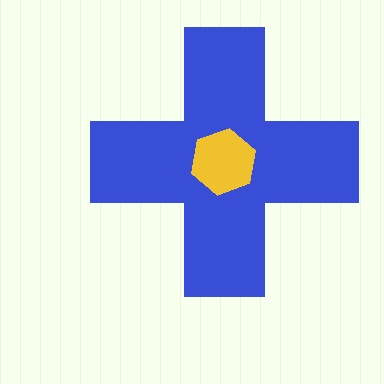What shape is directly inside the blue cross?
The yellow hexagon.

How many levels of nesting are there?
2.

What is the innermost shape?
The yellow hexagon.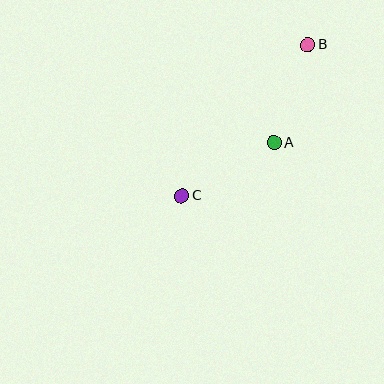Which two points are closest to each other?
Points A and B are closest to each other.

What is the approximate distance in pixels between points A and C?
The distance between A and C is approximately 106 pixels.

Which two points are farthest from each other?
Points B and C are farthest from each other.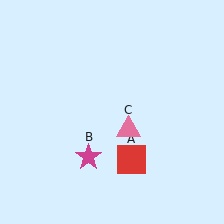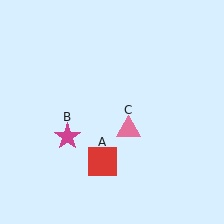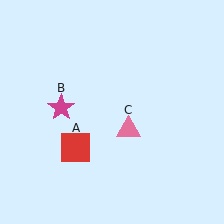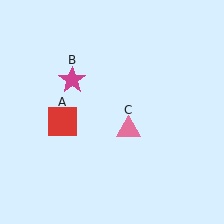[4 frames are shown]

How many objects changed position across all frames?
2 objects changed position: red square (object A), magenta star (object B).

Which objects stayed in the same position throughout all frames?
Pink triangle (object C) remained stationary.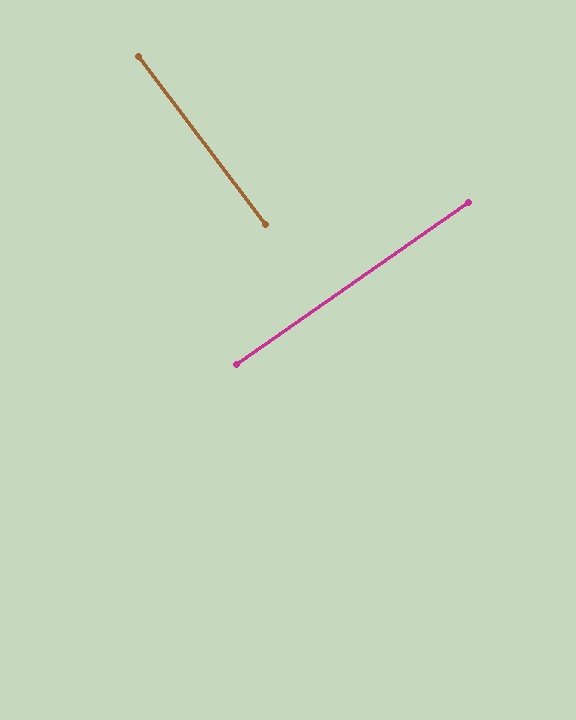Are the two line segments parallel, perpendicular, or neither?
Perpendicular — they meet at approximately 88°.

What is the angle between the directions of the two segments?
Approximately 88 degrees.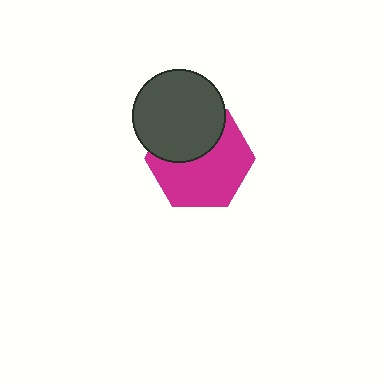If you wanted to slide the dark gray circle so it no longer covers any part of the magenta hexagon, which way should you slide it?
Slide it up — that is the most direct way to separate the two shapes.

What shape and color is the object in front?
The object in front is a dark gray circle.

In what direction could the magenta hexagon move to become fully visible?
The magenta hexagon could move down. That would shift it out from behind the dark gray circle entirely.